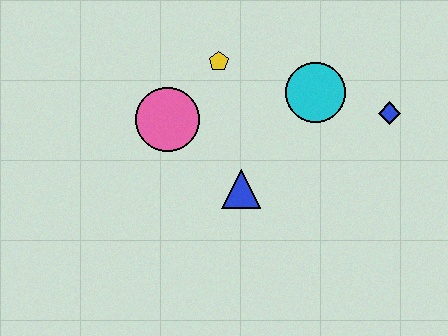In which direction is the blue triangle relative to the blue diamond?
The blue triangle is to the left of the blue diamond.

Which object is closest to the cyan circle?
The blue diamond is closest to the cyan circle.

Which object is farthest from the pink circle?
The blue diamond is farthest from the pink circle.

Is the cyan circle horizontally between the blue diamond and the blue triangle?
Yes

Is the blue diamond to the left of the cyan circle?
No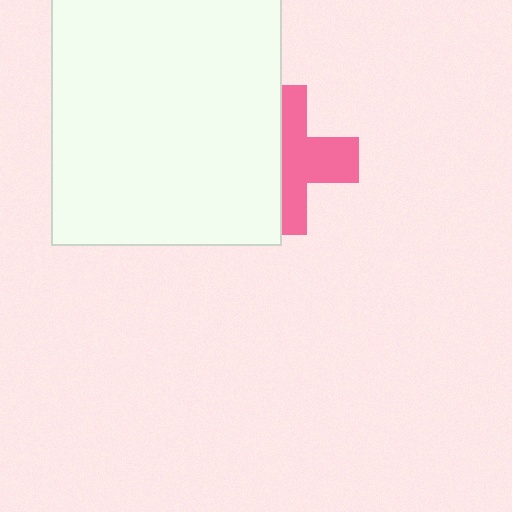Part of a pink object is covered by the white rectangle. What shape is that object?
It is a cross.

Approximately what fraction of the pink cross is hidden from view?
Roughly 46% of the pink cross is hidden behind the white rectangle.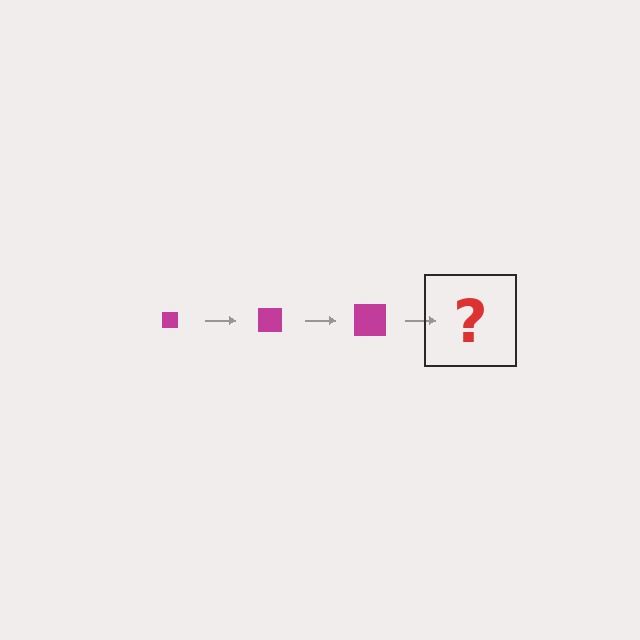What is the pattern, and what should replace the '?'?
The pattern is that the square gets progressively larger each step. The '?' should be a magenta square, larger than the previous one.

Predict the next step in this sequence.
The next step is a magenta square, larger than the previous one.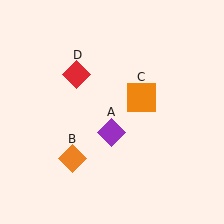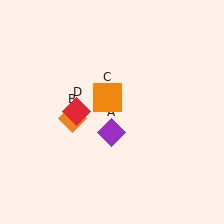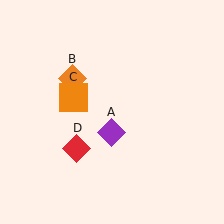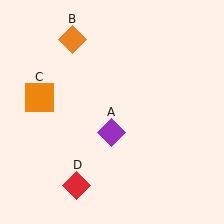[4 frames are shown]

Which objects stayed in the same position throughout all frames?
Purple diamond (object A) remained stationary.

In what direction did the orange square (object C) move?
The orange square (object C) moved left.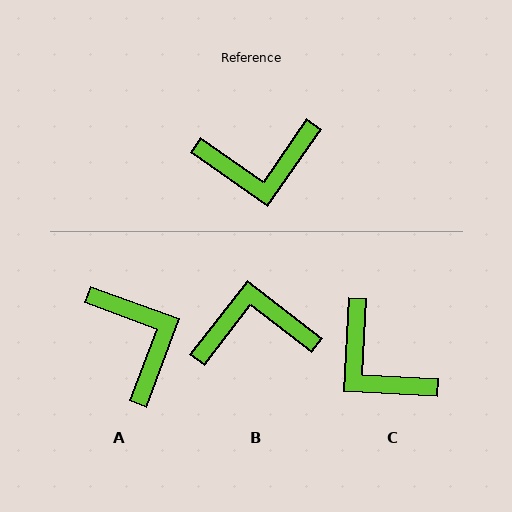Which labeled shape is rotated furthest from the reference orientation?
B, about 177 degrees away.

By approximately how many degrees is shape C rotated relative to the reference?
Approximately 58 degrees clockwise.